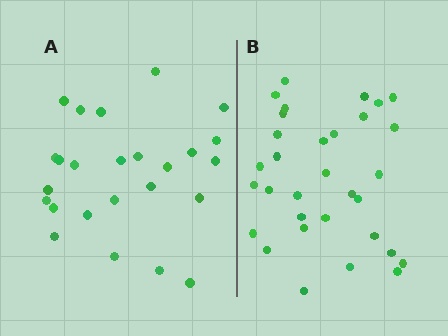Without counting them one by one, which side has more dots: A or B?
Region B (the right region) has more dots.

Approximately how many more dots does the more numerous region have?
Region B has roughly 8 or so more dots than region A.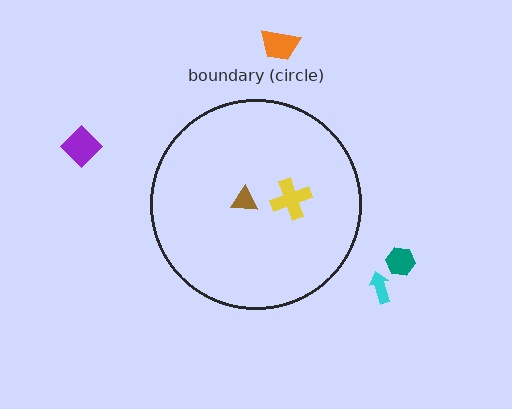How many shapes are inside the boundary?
2 inside, 4 outside.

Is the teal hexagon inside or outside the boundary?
Outside.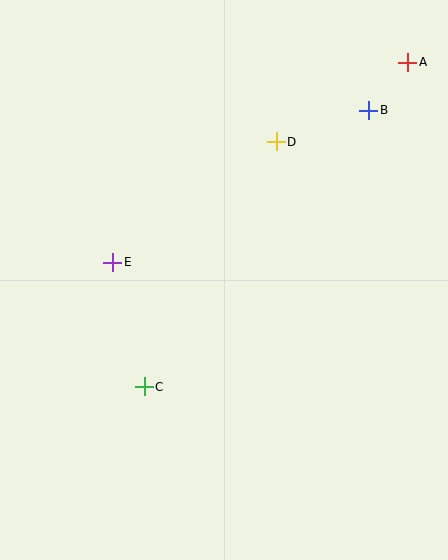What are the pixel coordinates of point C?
Point C is at (144, 387).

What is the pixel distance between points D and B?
The distance between D and B is 98 pixels.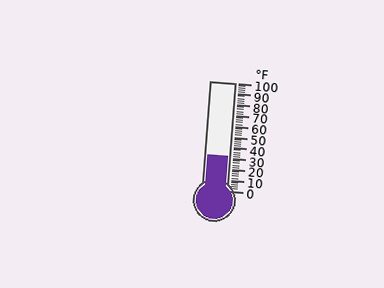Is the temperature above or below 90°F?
The temperature is below 90°F.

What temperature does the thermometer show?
The thermometer shows approximately 32°F.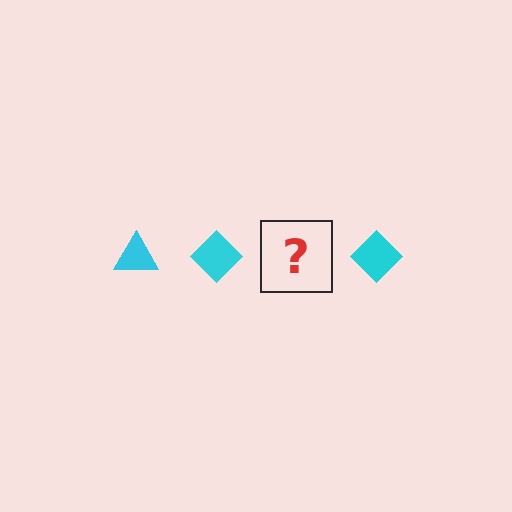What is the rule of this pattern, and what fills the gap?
The rule is that the pattern cycles through triangle, diamond shapes in cyan. The gap should be filled with a cyan triangle.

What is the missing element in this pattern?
The missing element is a cyan triangle.